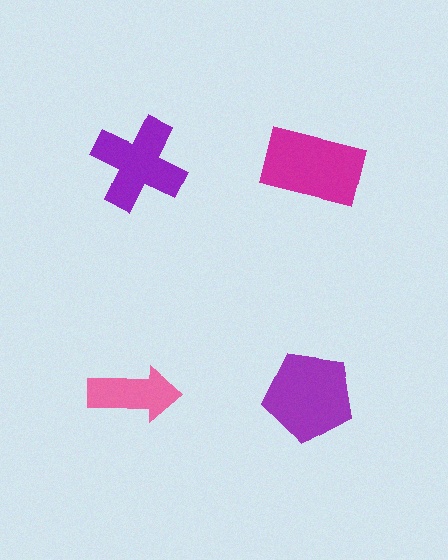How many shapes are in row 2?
2 shapes.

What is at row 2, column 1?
A pink arrow.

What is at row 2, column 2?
A purple pentagon.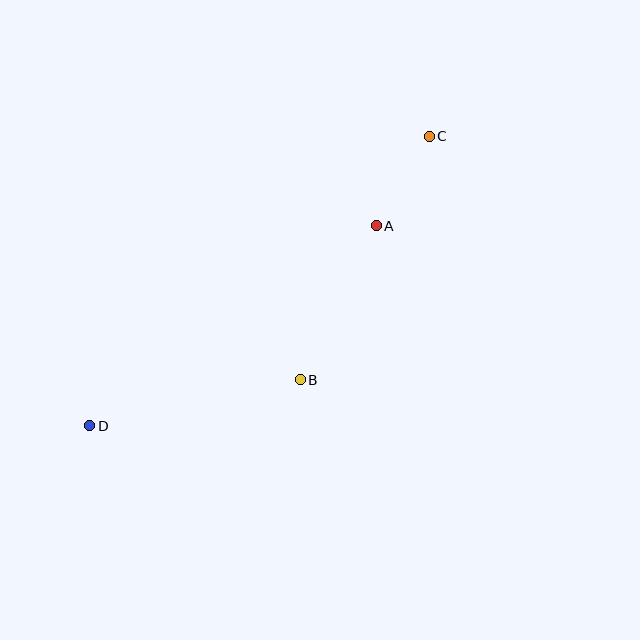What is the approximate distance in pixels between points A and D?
The distance between A and D is approximately 350 pixels.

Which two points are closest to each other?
Points A and C are closest to each other.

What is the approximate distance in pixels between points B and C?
The distance between B and C is approximately 276 pixels.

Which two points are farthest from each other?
Points C and D are farthest from each other.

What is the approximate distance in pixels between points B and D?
The distance between B and D is approximately 216 pixels.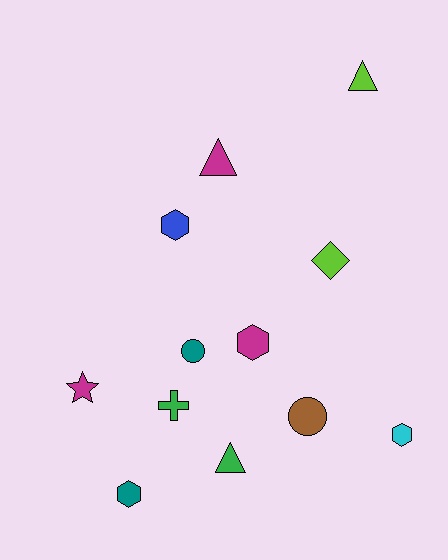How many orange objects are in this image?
There are no orange objects.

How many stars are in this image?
There is 1 star.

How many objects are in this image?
There are 12 objects.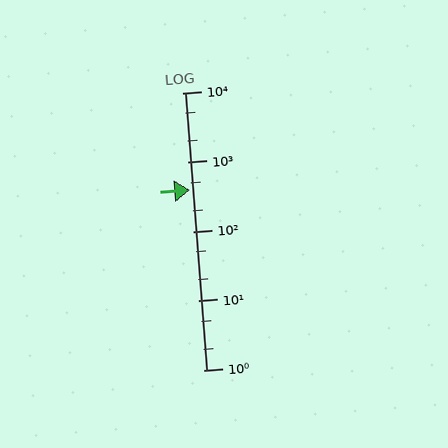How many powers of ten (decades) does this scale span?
The scale spans 4 decades, from 1 to 10000.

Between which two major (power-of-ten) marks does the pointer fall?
The pointer is between 100 and 1000.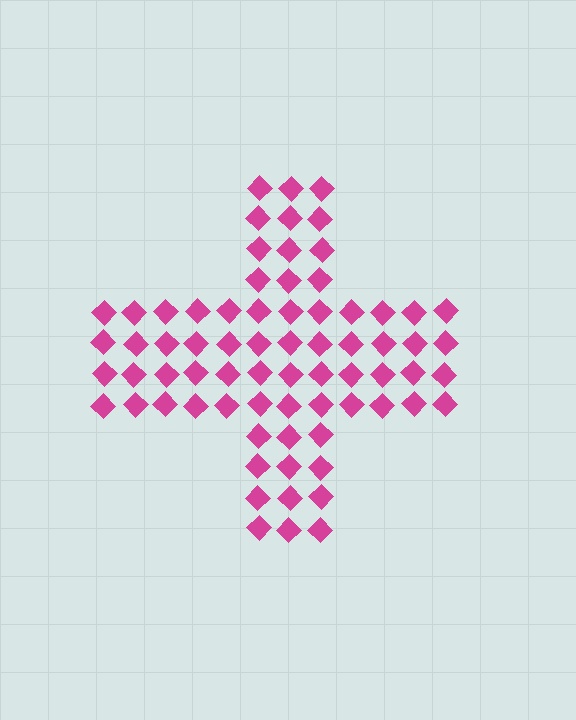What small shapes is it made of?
It is made of small diamonds.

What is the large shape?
The large shape is a cross.